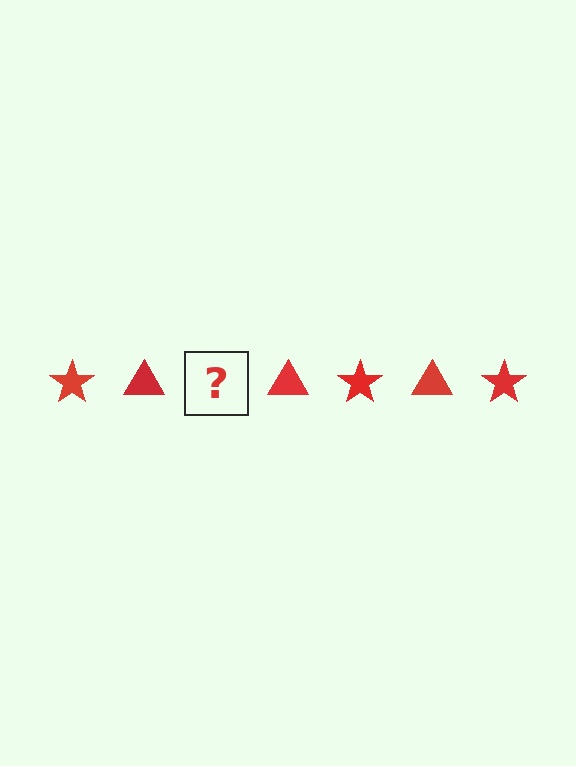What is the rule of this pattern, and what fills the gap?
The rule is that the pattern cycles through star, triangle shapes in red. The gap should be filled with a red star.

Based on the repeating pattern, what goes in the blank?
The blank should be a red star.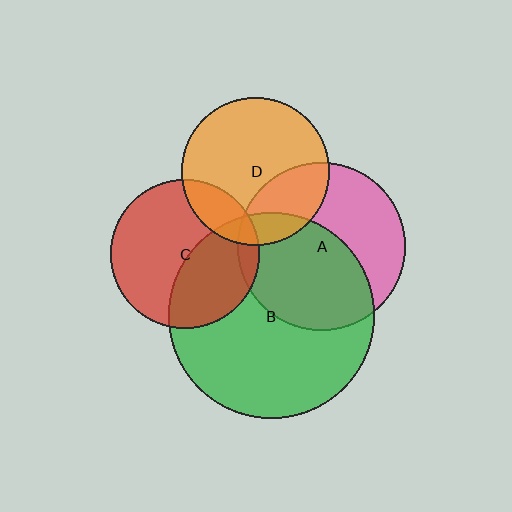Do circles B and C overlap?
Yes.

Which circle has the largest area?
Circle B (green).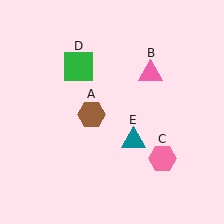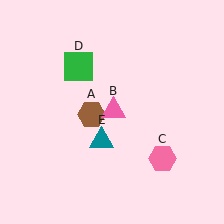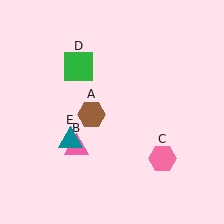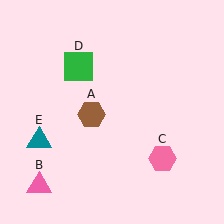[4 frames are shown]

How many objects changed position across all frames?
2 objects changed position: pink triangle (object B), teal triangle (object E).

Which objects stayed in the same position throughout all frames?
Brown hexagon (object A) and pink hexagon (object C) and green square (object D) remained stationary.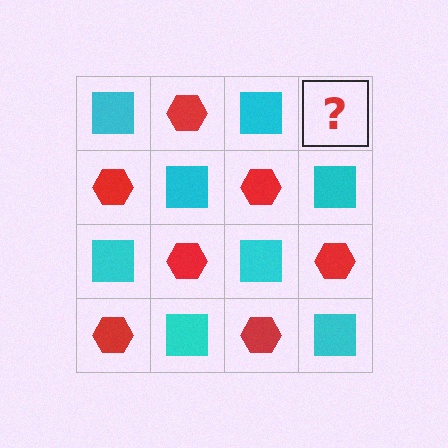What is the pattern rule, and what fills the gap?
The rule is that it alternates cyan square and red hexagon in a checkerboard pattern. The gap should be filled with a red hexagon.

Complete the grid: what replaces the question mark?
The question mark should be replaced with a red hexagon.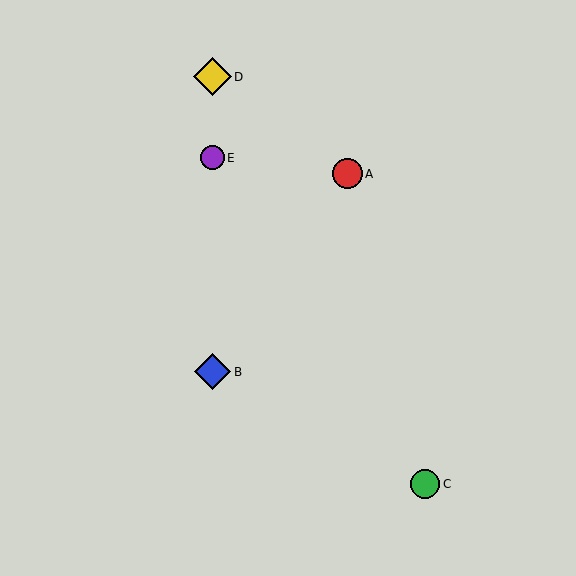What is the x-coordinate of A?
Object A is at x≈348.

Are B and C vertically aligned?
No, B is at x≈213 and C is at x≈425.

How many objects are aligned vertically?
3 objects (B, D, E) are aligned vertically.